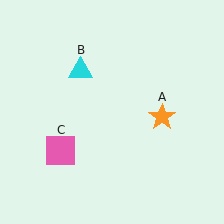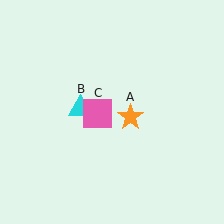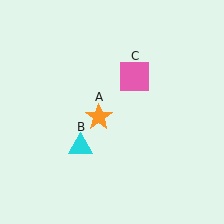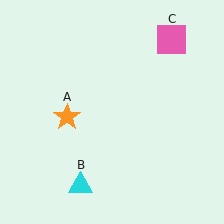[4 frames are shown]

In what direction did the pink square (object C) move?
The pink square (object C) moved up and to the right.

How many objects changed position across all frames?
3 objects changed position: orange star (object A), cyan triangle (object B), pink square (object C).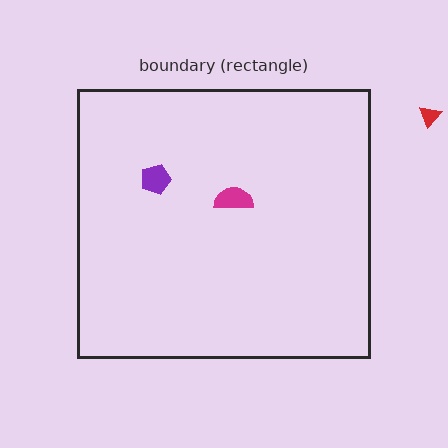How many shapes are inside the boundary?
2 inside, 1 outside.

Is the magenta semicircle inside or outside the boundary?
Inside.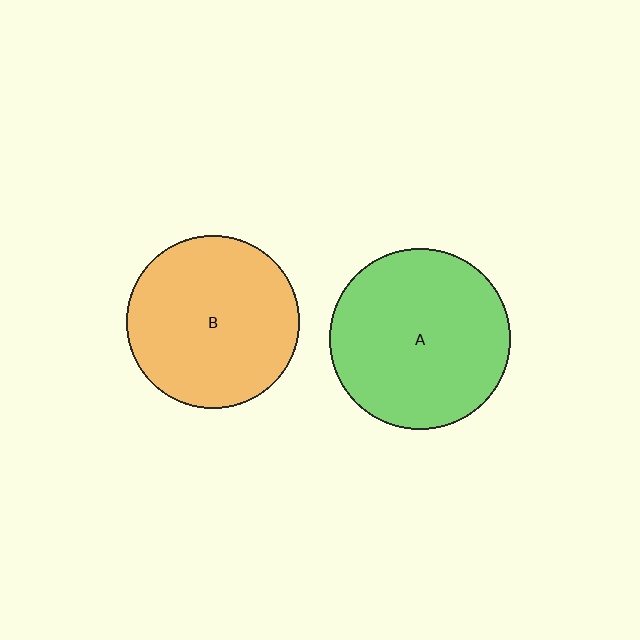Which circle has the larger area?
Circle A (green).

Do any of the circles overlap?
No, none of the circles overlap.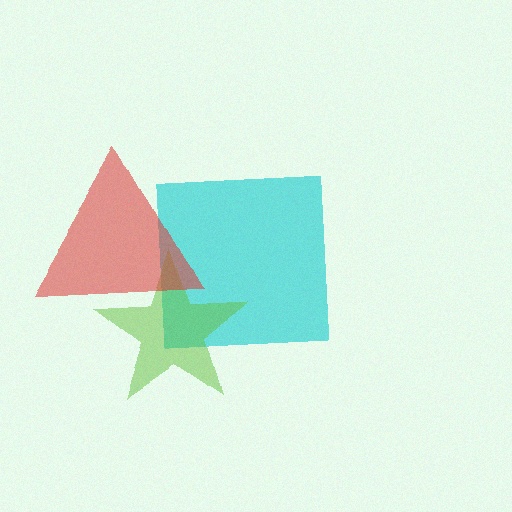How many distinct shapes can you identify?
There are 3 distinct shapes: a cyan square, a lime star, a red triangle.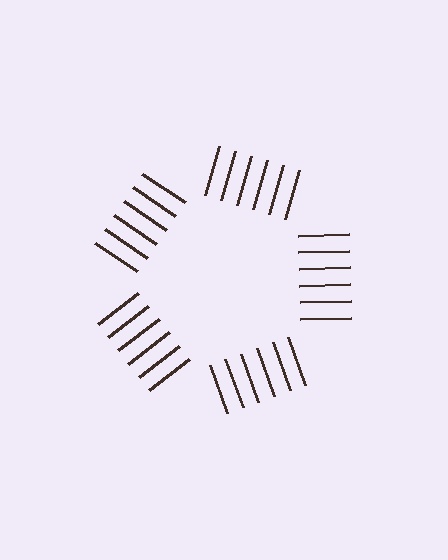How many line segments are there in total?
30 — 6 along each of the 5 edges.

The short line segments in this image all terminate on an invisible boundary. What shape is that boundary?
An illusory pentagon — the line segments terminate on its edges but no continuous stroke is drawn.